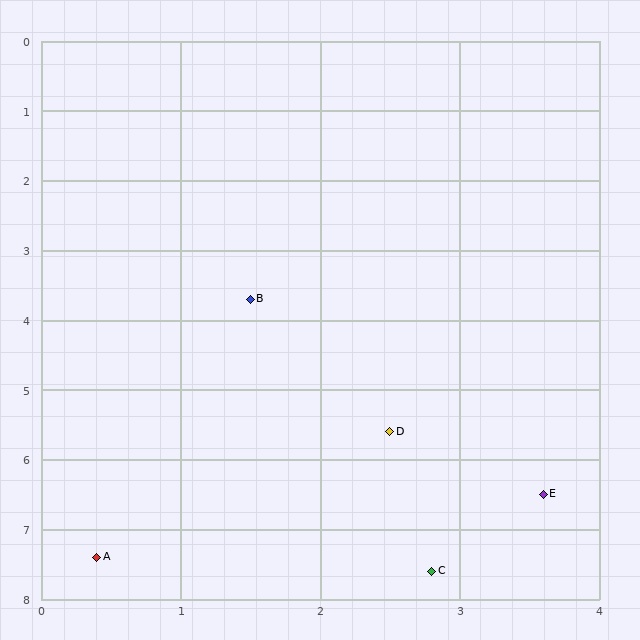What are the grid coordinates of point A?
Point A is at approximately (0.4, 7.4).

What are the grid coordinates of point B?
Point B is at approximately (1.5, 3.7).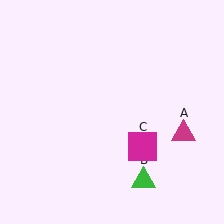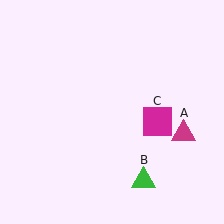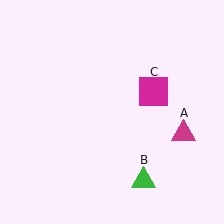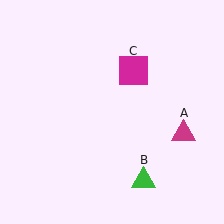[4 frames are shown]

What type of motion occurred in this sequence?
The magenta square (object C) rotated counterclockwise around the center of the scene.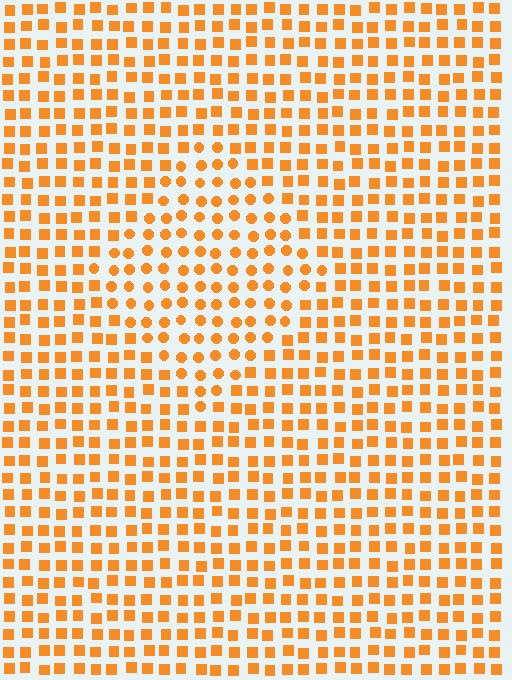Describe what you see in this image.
The image is filled with small orange elements arranged in a uniform grid. A diamond-shaped region contains circles, while the surrounding area contains squares. The boundary is defined purely by the change in element shape.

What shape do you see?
I see a diamond.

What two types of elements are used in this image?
The image uses circles inside the diamond region and squares outside it.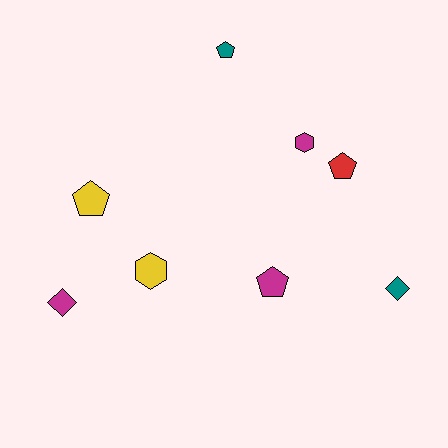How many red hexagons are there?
There are no red hexagons.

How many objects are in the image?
There are 8 objects.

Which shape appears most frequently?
Pentagon, with 4 objects.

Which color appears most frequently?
Magenta, with 3 objects.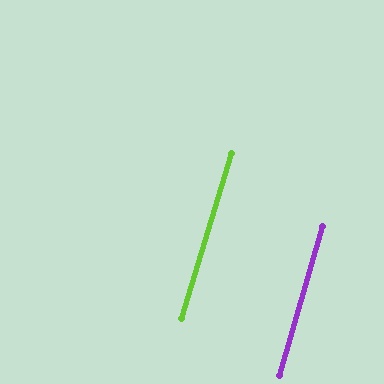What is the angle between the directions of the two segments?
Approximately 1 degree.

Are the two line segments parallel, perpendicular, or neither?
Parallel — their directions differ by only 0.7°.